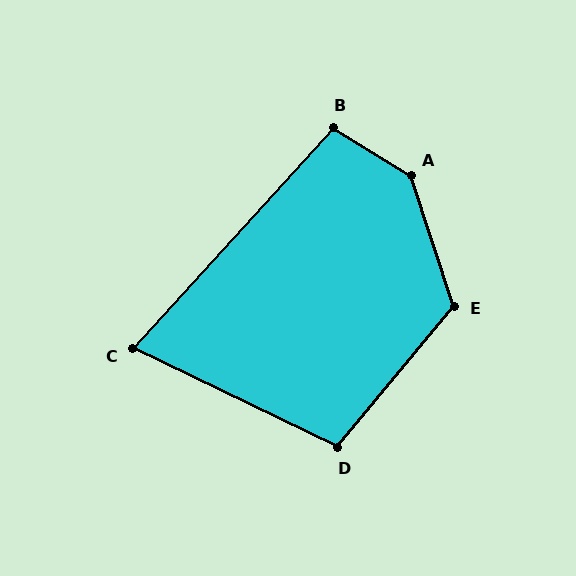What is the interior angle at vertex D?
Approximately 104 degrees (obtuse).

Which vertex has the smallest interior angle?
C, at approximately 74 degrees.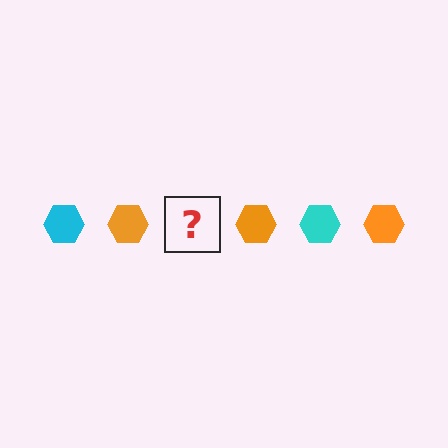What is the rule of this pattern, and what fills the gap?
The rule is that the pattern cycles through cyan, orange hexagons. The gap should be filled with a cyan hexagon.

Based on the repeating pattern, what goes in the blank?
The blank should be a cyan hexagon.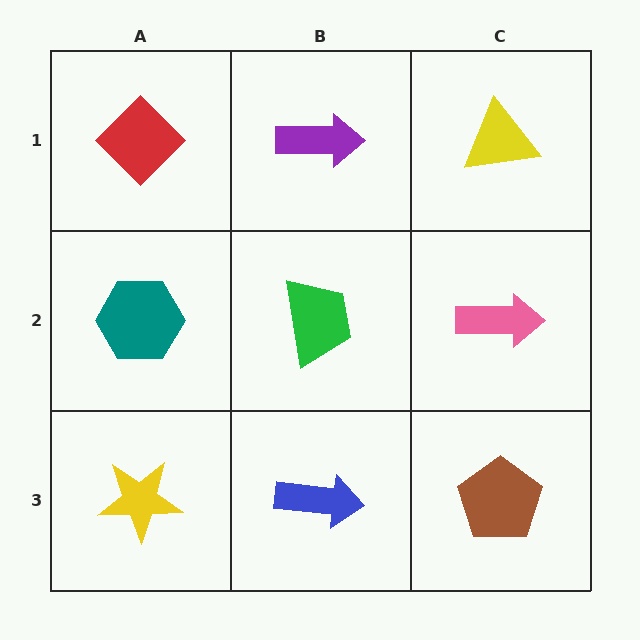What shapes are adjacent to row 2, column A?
A red diamond (row 1, column A), a yellow star (row 3, column A), a green trapezoid (row 2, column B).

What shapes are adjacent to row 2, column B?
A purple arrow (row 1, column B), a blue arrow (row 3, column B), a teal hexagon (row 2, column A), a pink arrow (row 2, column C).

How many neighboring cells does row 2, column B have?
4.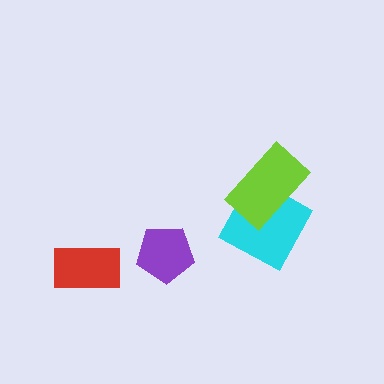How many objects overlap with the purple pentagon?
0 objects overlap with the purple pentagon.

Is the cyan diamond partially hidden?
Yes, it is partially covered by another shape.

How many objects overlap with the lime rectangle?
1 object overlaps with the lime rectangle.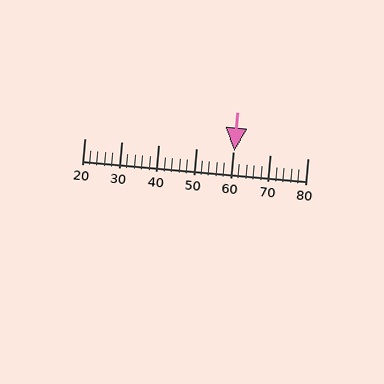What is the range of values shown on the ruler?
The ruler shows values from 20 to 80.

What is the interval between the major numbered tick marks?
The major tick marks are spaced 10 units apart.